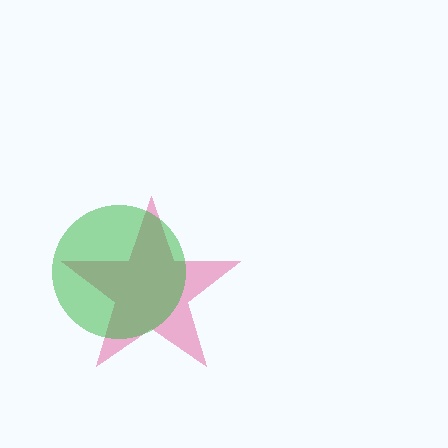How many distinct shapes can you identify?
There are 2 distinct shapes: a pink star, a green circle.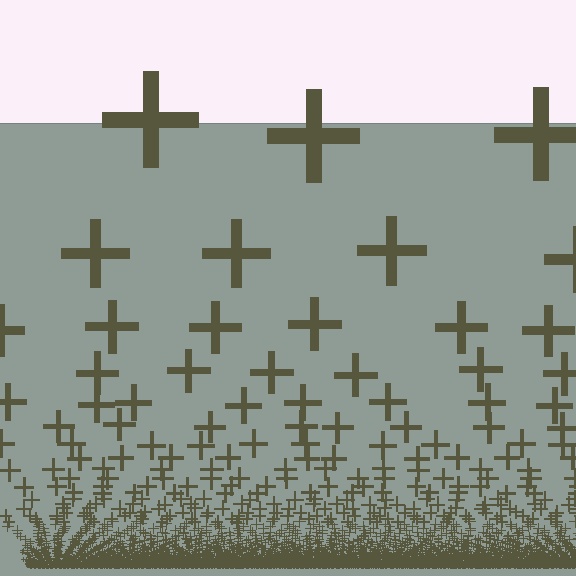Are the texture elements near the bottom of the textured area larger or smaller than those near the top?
Smaller. The gradient is inverted — elements near the bottom are smaller and denser.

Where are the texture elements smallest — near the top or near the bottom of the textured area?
Near the bottom.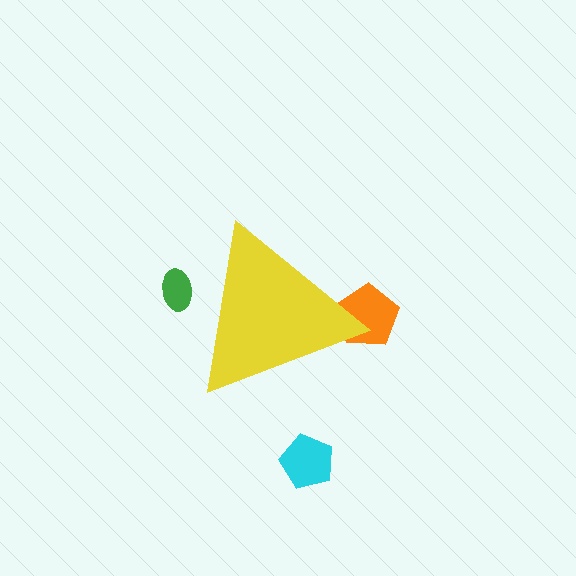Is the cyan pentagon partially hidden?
No, the cyan pentagon is fully visible.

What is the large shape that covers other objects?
A yellow triangle.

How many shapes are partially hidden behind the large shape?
2 shapes are partially hidden.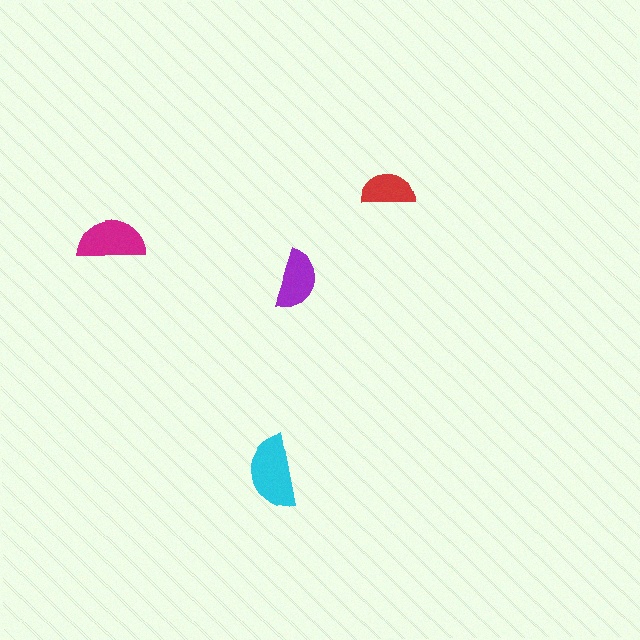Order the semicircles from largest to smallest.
the cyan one, the magenta one, the purple one, the red one.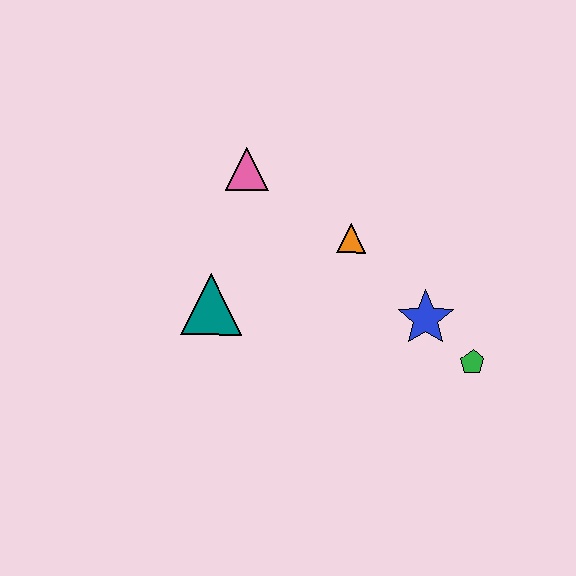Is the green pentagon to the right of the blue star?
Yes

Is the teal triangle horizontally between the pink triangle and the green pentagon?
No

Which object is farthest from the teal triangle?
The green pentagon is farthest from the teal triangle.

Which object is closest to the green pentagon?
The blue star is closest to the green pentagon.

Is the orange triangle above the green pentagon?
Yes